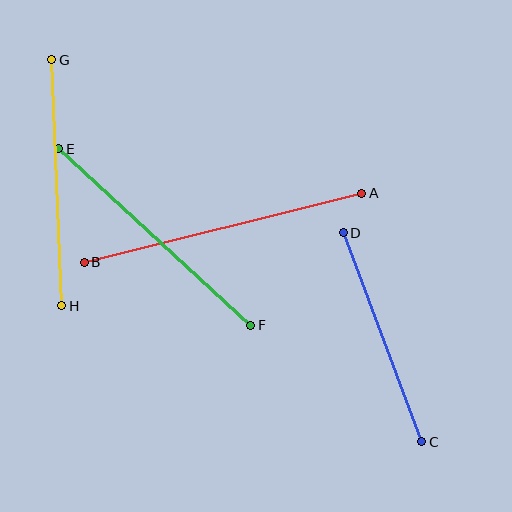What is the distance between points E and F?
The distance is approximately 261 pixels.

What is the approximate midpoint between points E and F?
The midpoint is at approximately (155, 237) pixels.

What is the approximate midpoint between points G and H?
The midpoint is at approximately (57, 183) pixels.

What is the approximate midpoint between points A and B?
The midpoint is at approximately (223, 228) pixels.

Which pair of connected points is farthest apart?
Points A and B are farthest apart.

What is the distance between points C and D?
The distance is approximately 223 pixels.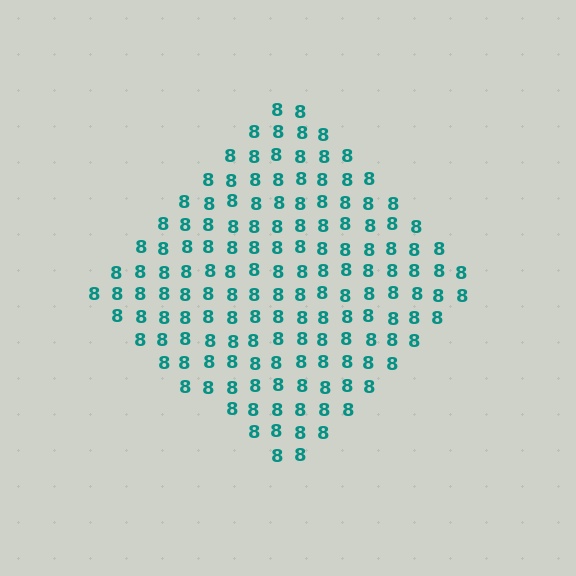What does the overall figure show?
The overall figure shows a diamond.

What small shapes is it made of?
It is made of small digit 8's.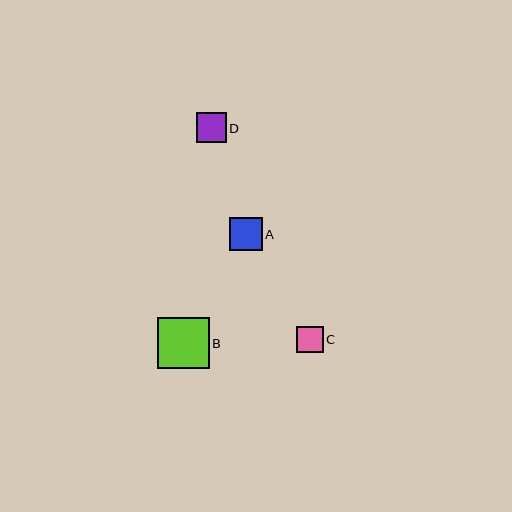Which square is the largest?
Square B is the largest with a size of approximately 51 pixels.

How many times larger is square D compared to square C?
Square D is approximately 1.1 times the size of square C.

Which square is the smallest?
Square C is the smallest with a size of approximately 26 pixels.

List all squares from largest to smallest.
From largest to smallest: B, A, D, C.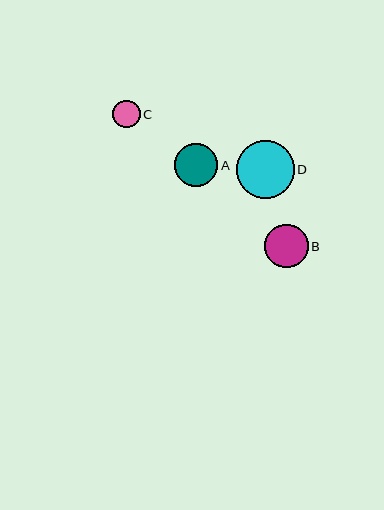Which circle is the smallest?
Circle C is the smallest with a size of approximately 27 pixels.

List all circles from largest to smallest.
From largest to smallest: D, A, B, C.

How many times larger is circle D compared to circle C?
Circle D is approximately 2.1 times the size of circle C.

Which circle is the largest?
Circle D is the largest with a size of approximately 58 pixels.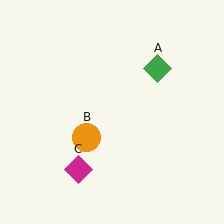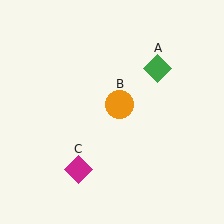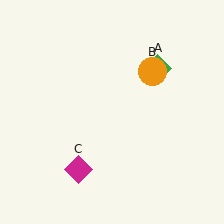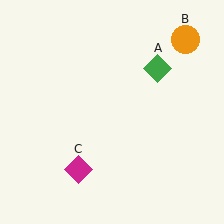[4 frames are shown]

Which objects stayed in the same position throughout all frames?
Green diamond (object A) and magenta diamond (object C) remained stationary.